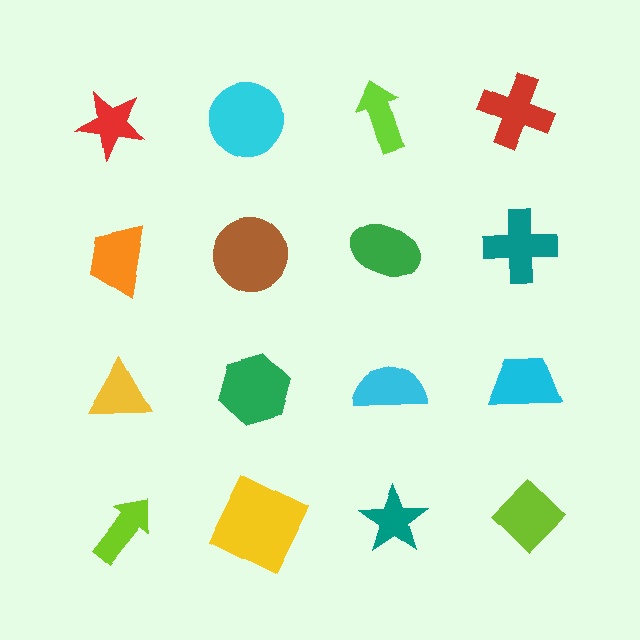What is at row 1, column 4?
A red cross.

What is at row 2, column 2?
A brown circle.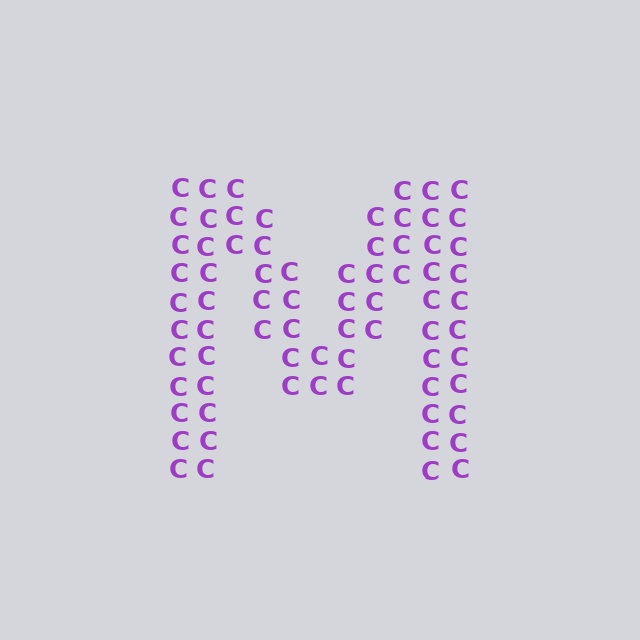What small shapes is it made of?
It is made of small letter C's.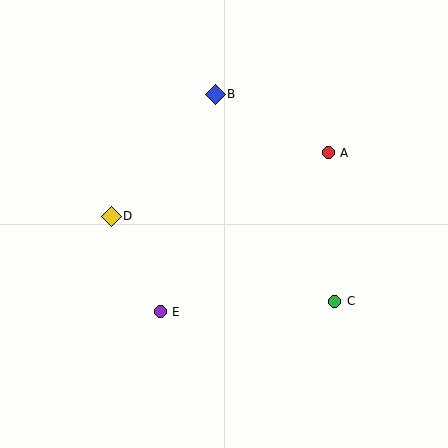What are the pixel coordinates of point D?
Point D is at (111, 216).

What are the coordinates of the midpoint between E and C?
The midpoint between E and C is at (248, 307).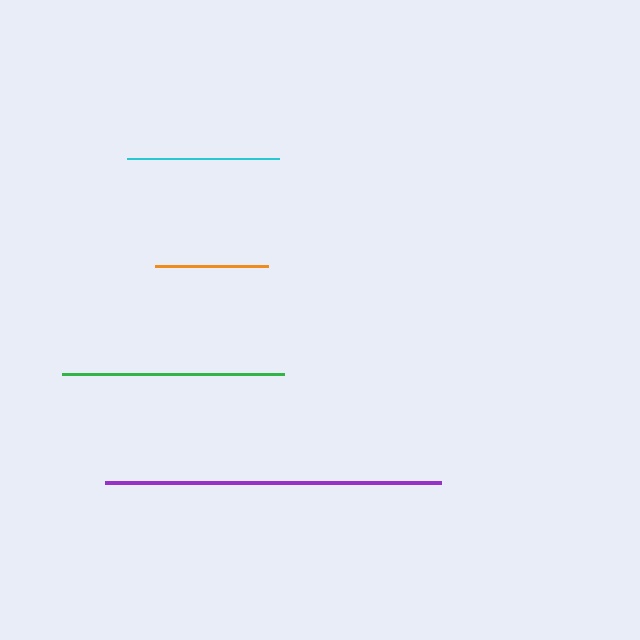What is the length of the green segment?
The green segment is approximately 222 pixels long.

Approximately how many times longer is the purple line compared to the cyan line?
The purple line is approximately 2.2 times the length of the cyan line.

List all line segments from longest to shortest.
From longest to shortest: purple, green, cyan, orange.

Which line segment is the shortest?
The orange line is the shortest at approximately 113 pixels.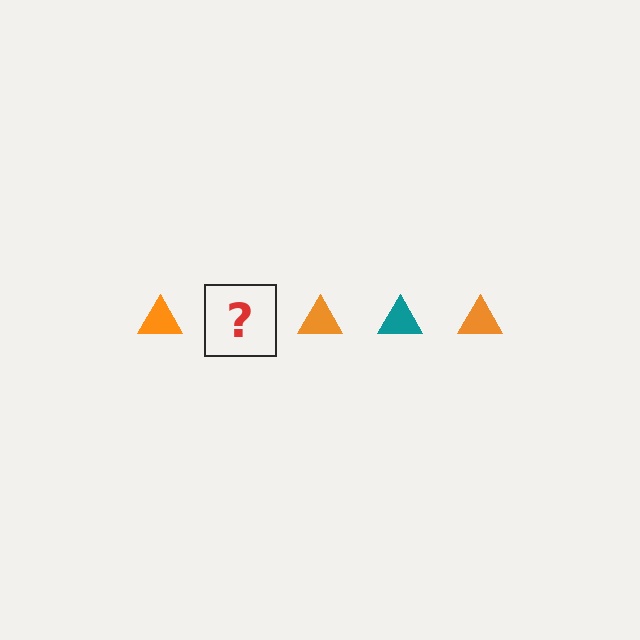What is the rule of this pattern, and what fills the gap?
The rule is that the pattern cycles through orange, teal triangles. The gap should be filled with a teal triangle.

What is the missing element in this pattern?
The missing element is a teal triangle.